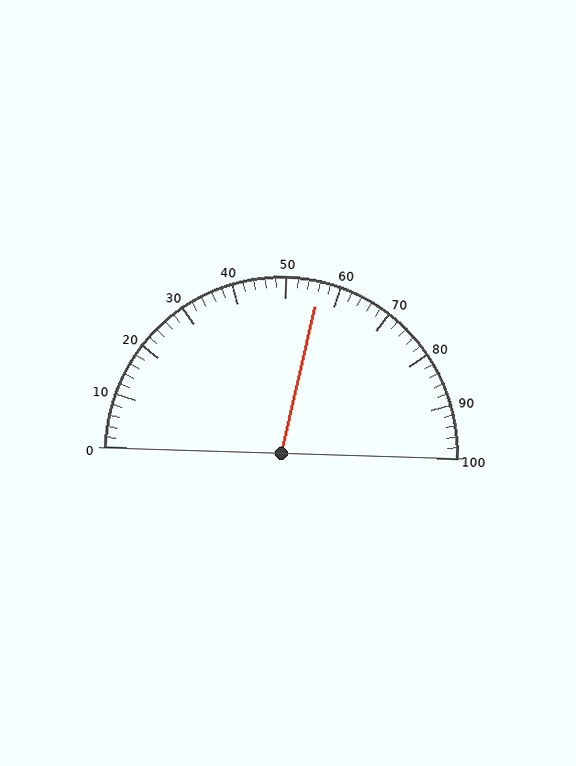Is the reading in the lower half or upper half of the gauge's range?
The reading is in the upper half of the range (0 to 100).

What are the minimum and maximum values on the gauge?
The gauge ranges from 0 to 100.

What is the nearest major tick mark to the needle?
The nearest major tick mark is 60.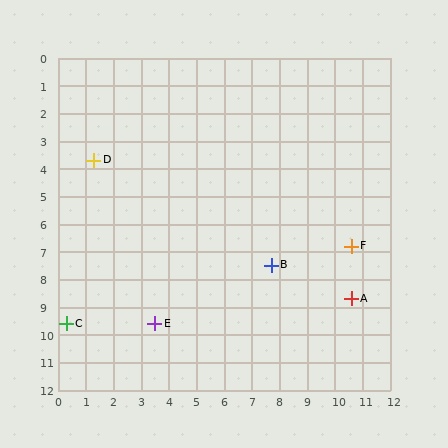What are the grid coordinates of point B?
Point B is at approximately (7.7, 7.5).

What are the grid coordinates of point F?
Point F is at approximately (10.6, 6.8).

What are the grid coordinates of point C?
Point C is at approximately (0.3, 9.6).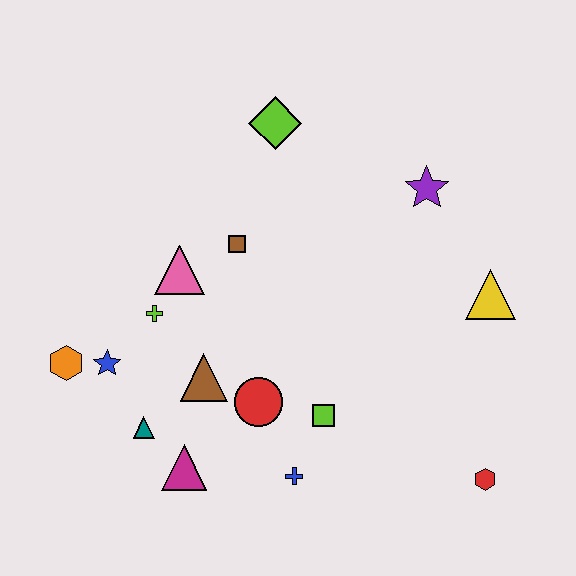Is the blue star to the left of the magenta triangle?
Yes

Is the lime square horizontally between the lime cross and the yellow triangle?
Yes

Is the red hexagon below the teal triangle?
Yes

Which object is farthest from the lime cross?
The red hexagon is farthest from the lime cross.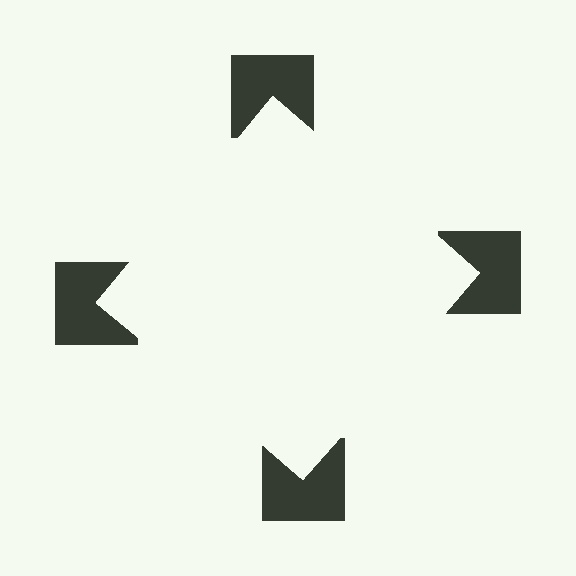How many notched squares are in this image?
There are 4 — one at each vertex of the illusory square.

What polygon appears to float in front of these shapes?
An illusory square — its edges are inferred from the aligned wedge cuts in the notched squares, not physically drawn.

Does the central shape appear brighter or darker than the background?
It typically appears slightly brighter than the background, even though no actual brightness change is drawn.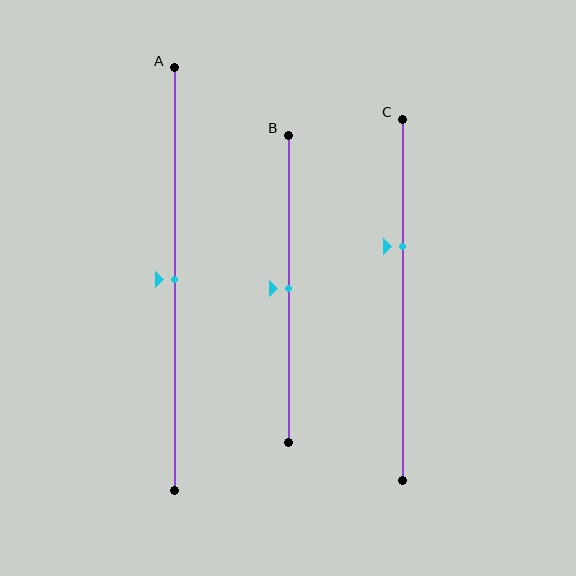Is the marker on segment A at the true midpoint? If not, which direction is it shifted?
Yes, the marker on segment A is at the true midpoint.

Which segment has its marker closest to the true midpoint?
Segment A has its marker closest to the true midpoint.